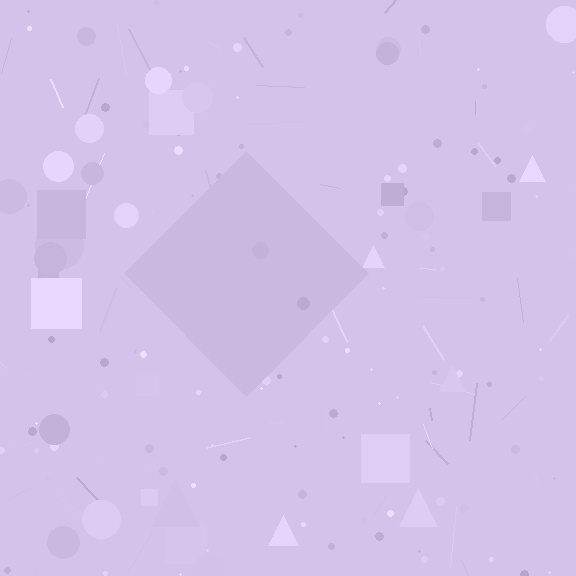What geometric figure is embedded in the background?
A diamond is embedded in the background.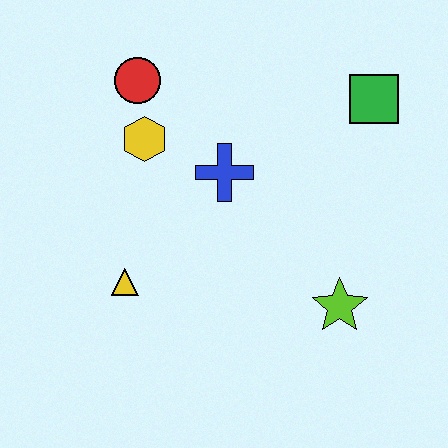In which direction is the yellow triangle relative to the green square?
The yellow triangle is to the left of the green square.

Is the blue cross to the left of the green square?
Yes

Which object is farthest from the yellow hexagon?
The lime star is farthest from the yellow hexagon.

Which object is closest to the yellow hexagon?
The red circle is closest to the yellow hexagon.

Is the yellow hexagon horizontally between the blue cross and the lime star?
No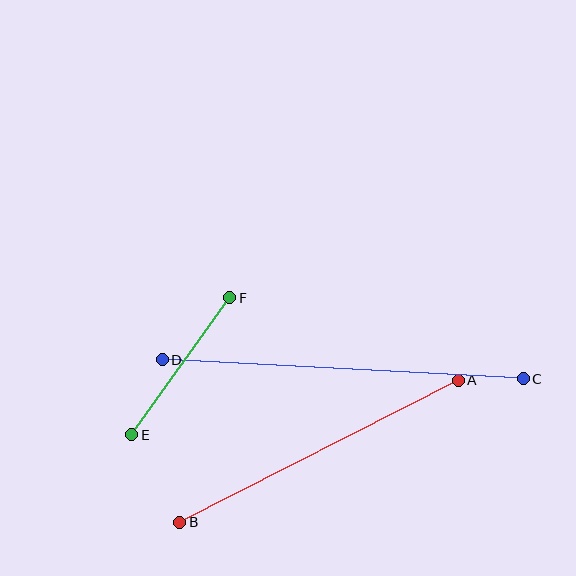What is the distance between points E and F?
The distance is approximately 168 pixels.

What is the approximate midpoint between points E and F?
The midpoint is at approximately (181, 366) pixels.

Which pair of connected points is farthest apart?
Points C and D are farthest apart.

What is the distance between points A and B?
The distance is approximately 313 pixels.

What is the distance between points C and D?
The distance is approximately 362 pixels.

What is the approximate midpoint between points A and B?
The midpoint is at approximately (319, 451) pixels.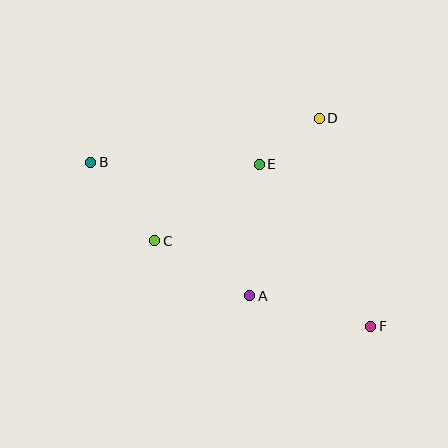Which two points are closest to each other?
Points D and E are closest to each other.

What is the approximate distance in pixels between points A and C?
The distance between A and C is approximately 110 pixels.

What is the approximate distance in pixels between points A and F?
The distance between A and F is approximately 125 pixels.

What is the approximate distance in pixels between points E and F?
The distance between E and F is approximately 197 pixels.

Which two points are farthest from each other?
Points B and F are farthest from each other.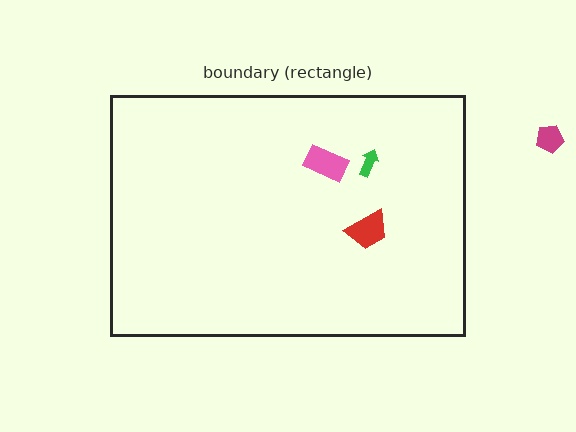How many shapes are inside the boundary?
3 inside, 1 outside.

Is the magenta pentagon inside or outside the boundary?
Outside.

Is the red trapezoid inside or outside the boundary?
Inside.